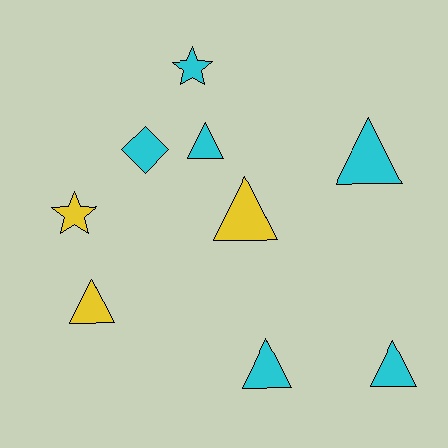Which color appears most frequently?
Cyan, with 6 objects.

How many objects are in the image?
There are 9 objects.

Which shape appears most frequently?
Triangle, with 6 objects.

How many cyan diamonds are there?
There is 1 cyan diamond.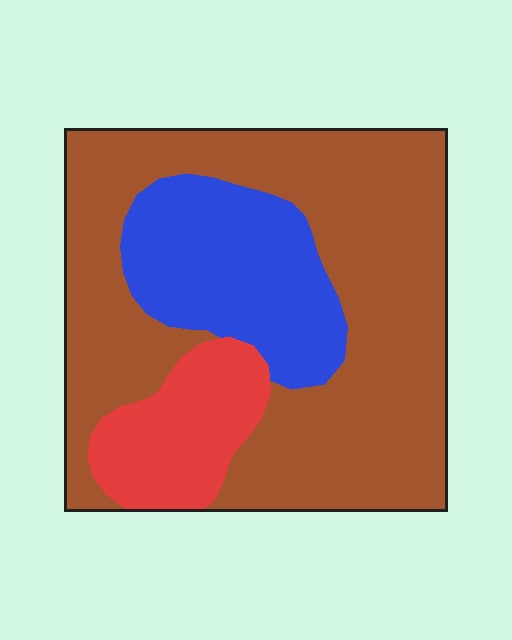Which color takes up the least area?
Red, at roughly 15%.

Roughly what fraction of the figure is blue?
Blue covers 22% of the figure.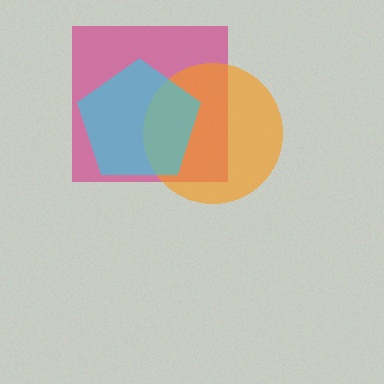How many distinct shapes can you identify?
There are 3 distinct shapes: a magenta square, an orange circle, a cyan pentagon.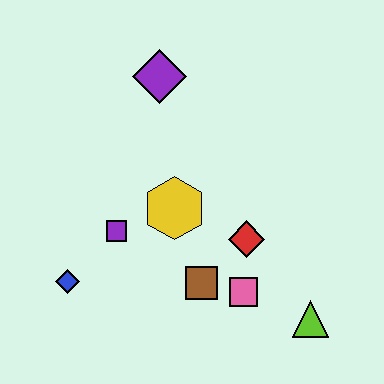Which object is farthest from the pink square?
The purple diamond is farthest from the pink square.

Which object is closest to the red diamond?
The pink square is closest to the red diamond.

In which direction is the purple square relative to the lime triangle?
The purple square is to the left of the lime triangle.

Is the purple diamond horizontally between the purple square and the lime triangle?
Yes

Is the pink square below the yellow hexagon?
Yes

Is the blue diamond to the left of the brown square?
Yes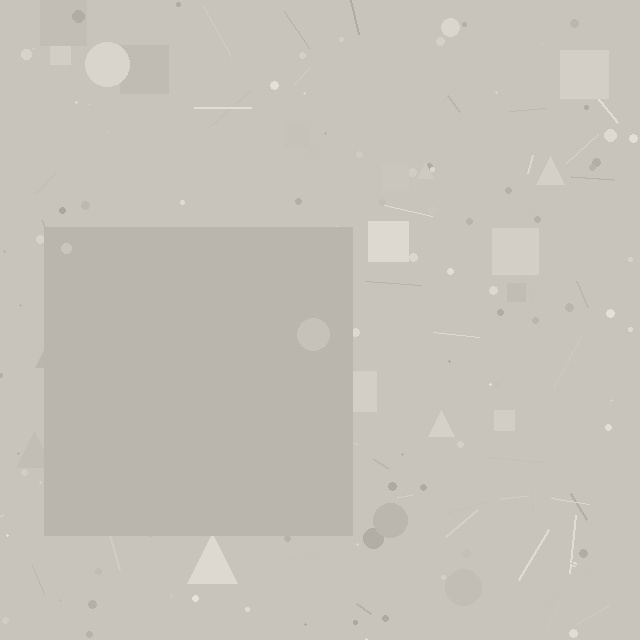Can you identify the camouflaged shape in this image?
The camouflaged shape is a square.